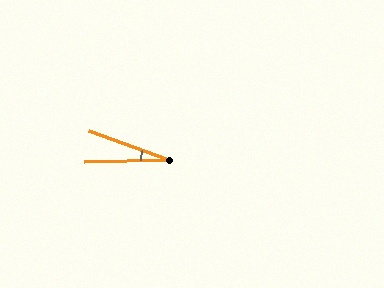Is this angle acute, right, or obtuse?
It is acute.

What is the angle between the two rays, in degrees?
Approximately 22 degrees.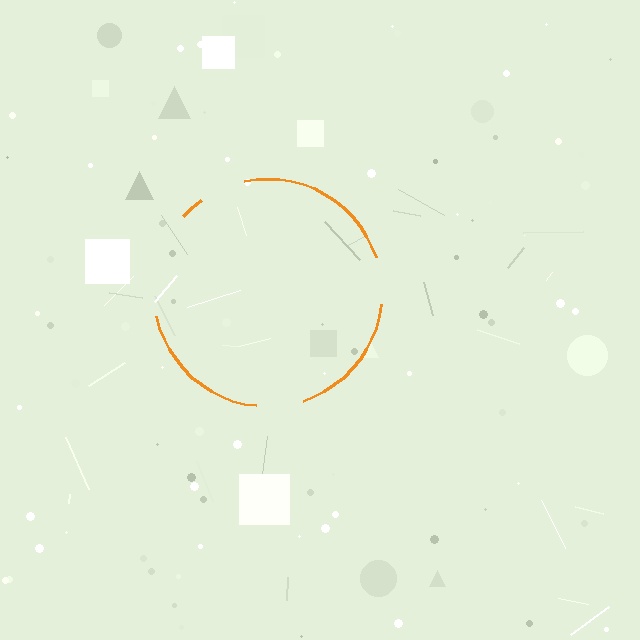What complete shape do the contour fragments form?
The contour fragments form a circle.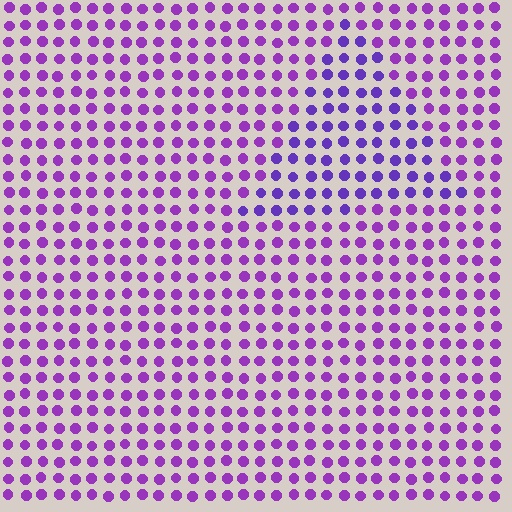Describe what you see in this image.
The image is filled with small purple elements in a uniform arrangement. A triangle-shaped region is visible where the elements are tinted to a slightly different hue, forming a subtle color boundary.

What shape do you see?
I see a triangle.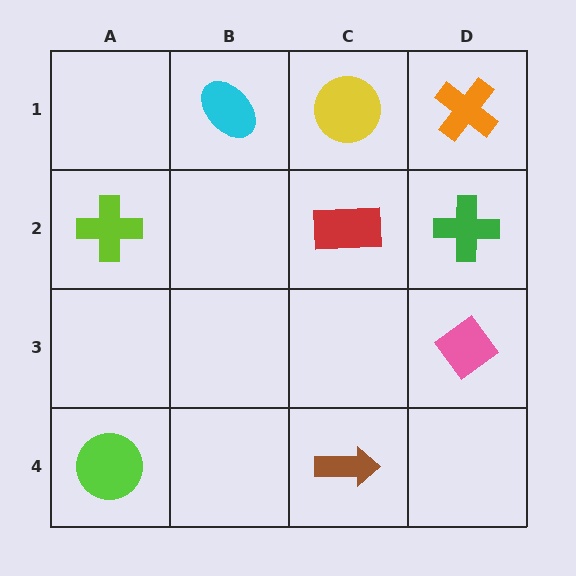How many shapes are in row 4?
2 shapes.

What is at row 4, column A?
A lime circle.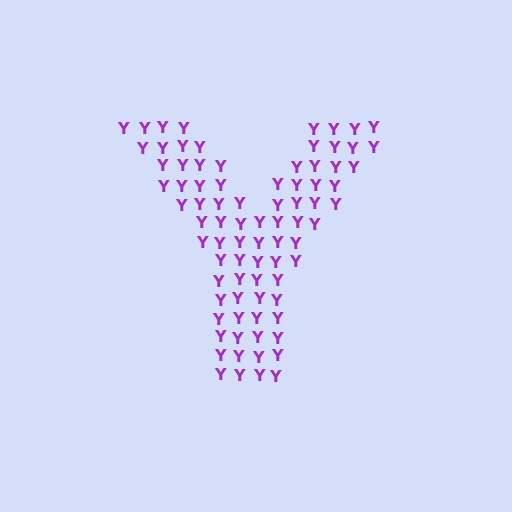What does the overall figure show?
The overall figure shows the letter Y.